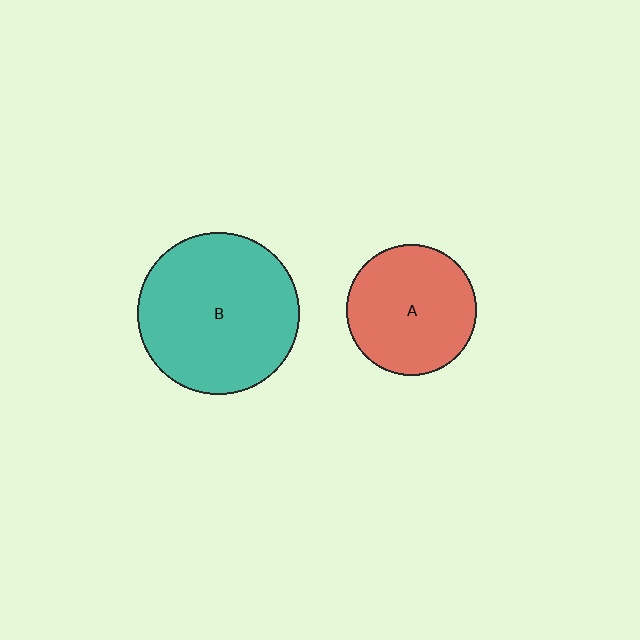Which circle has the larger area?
Circle B (teal).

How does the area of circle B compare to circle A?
Approximately 1.5 times.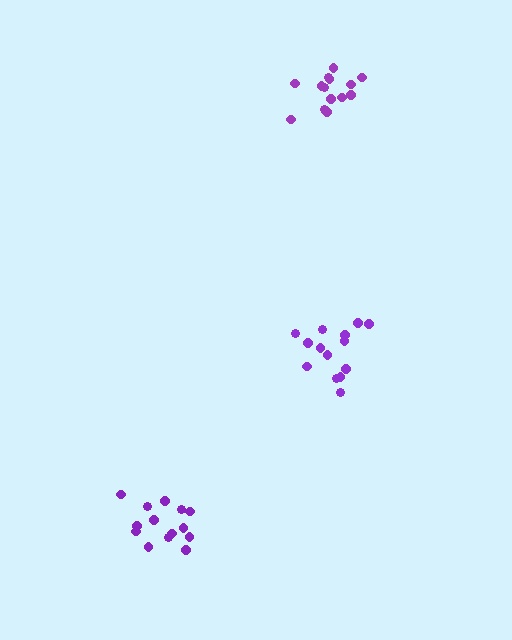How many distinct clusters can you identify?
There are 3 distinct clusters.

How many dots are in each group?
Group 1: 14 dots, Group 2: 14 dots, Group 3: 14 dots (42 total).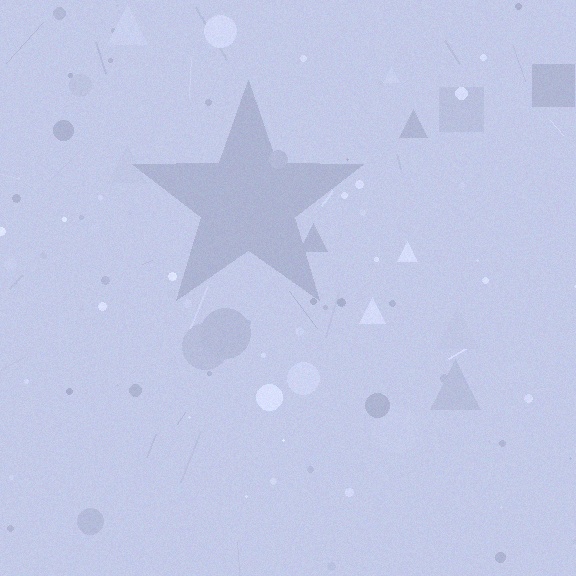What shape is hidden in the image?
A star is hidden in the image.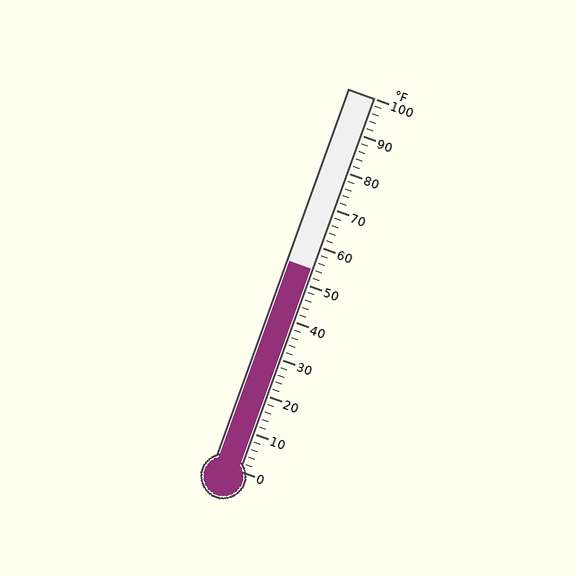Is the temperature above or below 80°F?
The temperature is below 80°F.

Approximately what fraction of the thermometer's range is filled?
The thermometer is filled to approximately 55% of its range.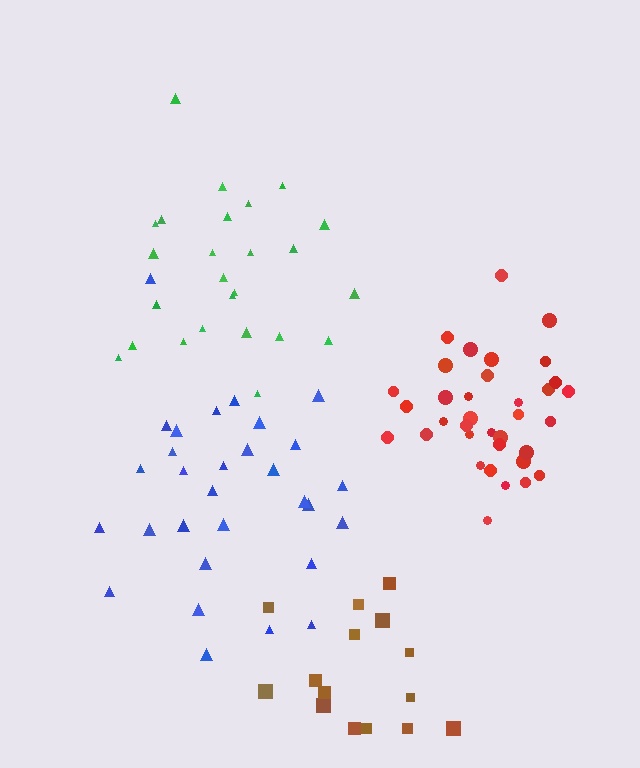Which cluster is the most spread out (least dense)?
Brown.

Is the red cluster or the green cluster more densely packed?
Red.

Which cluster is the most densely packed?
Red.